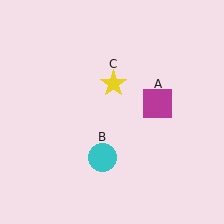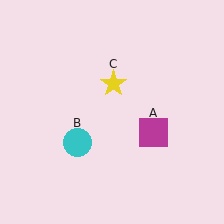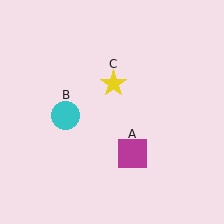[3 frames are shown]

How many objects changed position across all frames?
2 objects changed position: magenta square (object A), cyan circle (object B).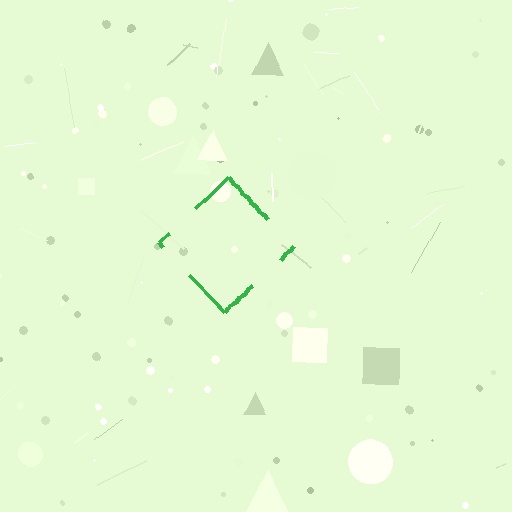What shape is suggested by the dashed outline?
The dashed outline suggests a diamond.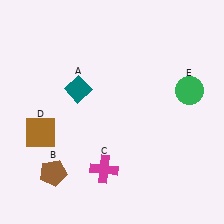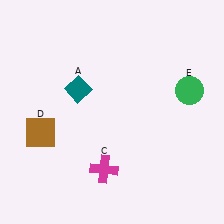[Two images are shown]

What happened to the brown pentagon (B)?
The brown pentagon (B) was removed in Image 2. It was in the bottom-left area of Image 1.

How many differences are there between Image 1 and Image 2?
There is 1 difference between the two images.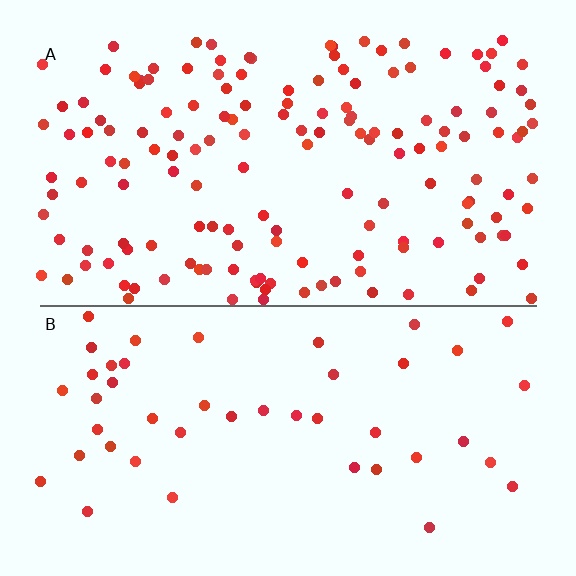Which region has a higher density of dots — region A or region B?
A (the top).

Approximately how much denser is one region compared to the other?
Approximately 3.4× — region A over region B.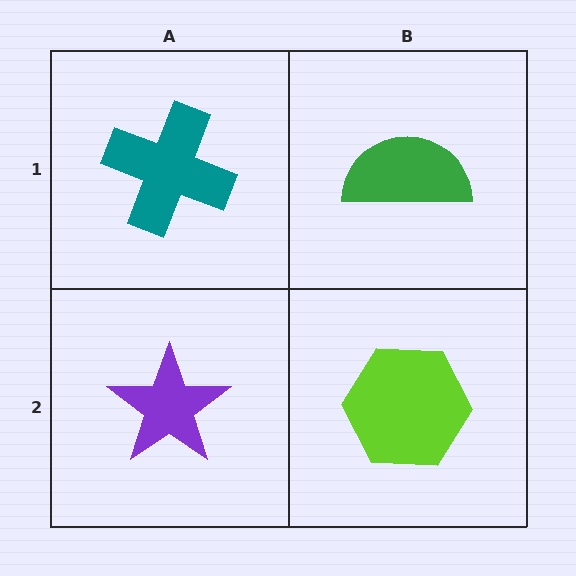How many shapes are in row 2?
2 shapes.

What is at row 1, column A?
A teal cross.